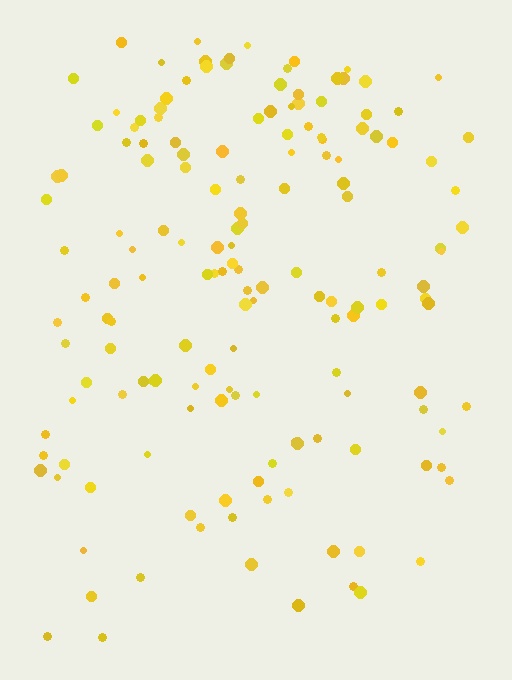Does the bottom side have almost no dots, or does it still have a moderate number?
Still a moderate number, just noticeably fewer than the top.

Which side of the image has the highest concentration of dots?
The top.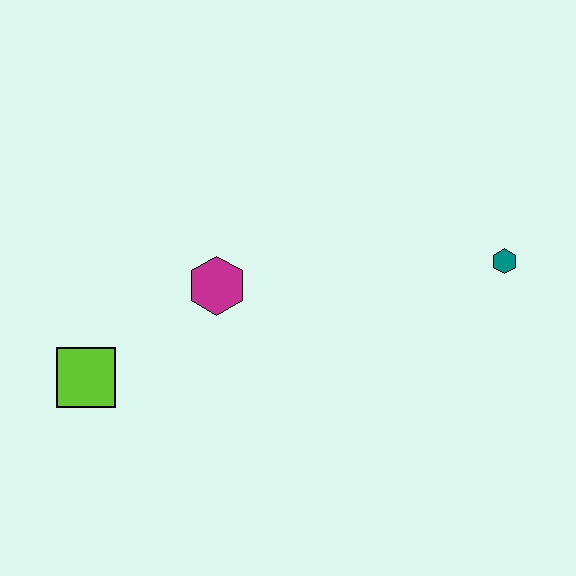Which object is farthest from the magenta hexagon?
The teal hexagon is farthest from the magenta hexagon.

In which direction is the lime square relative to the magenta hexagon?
The lime square is to the left of the magenta hexagon.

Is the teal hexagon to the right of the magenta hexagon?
Yes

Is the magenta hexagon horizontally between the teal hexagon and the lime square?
Yes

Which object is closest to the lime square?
The magenta hexagon is closest to the lime square.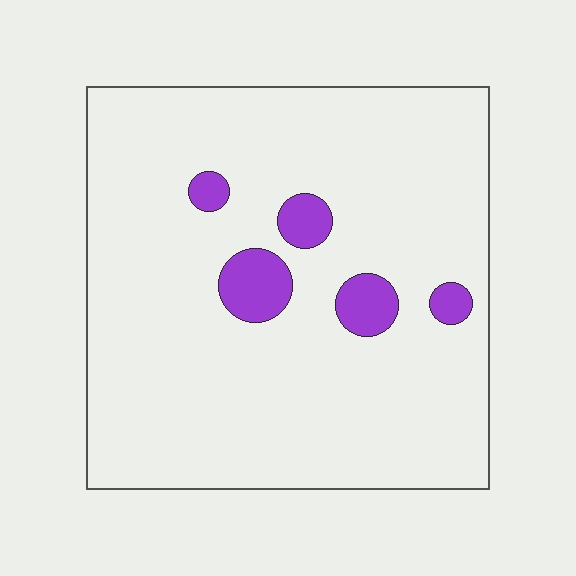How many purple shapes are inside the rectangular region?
5.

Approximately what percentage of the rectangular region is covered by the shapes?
Approximately 10%.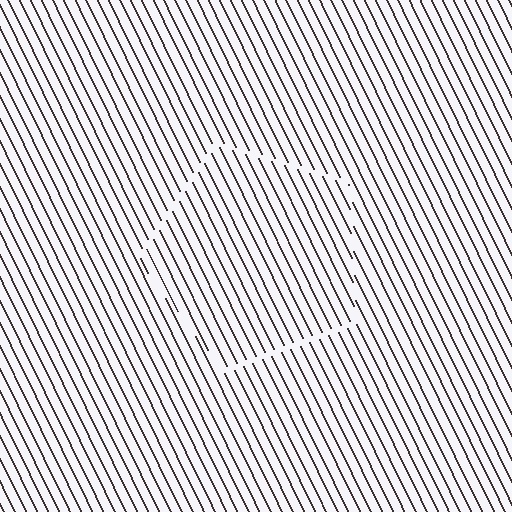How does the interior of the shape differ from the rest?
The interior of the shape contains the same grating, shifted by half a period — the contour is defined by the phase discontinuity where line-ends from the inner and outer gratings abut.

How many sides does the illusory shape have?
5 sides — the line-ends trace a pentagon.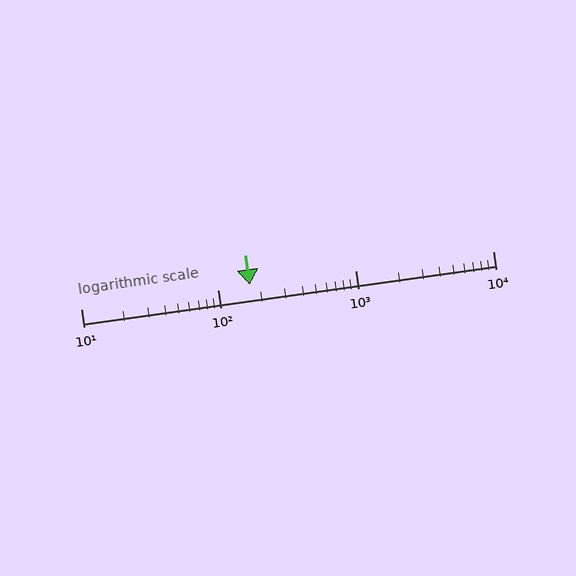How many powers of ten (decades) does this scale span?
The scale spans 3 decades, from 10 to 10000.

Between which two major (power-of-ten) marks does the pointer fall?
The pointer is between 100 and 1000.